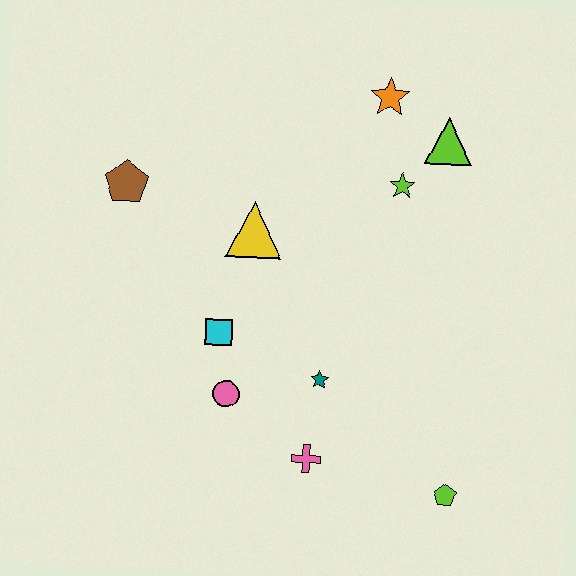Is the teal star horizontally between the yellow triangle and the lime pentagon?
Yes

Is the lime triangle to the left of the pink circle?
No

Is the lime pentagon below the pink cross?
Yes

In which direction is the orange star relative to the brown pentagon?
The orange star is to the right of the brown pentagon.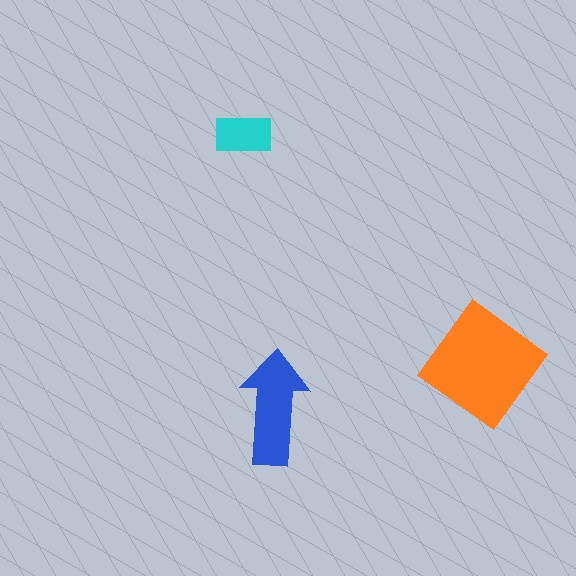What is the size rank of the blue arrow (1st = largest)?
2nd.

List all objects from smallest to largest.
The cyan rectangle, the blue arrow, the orange diamond.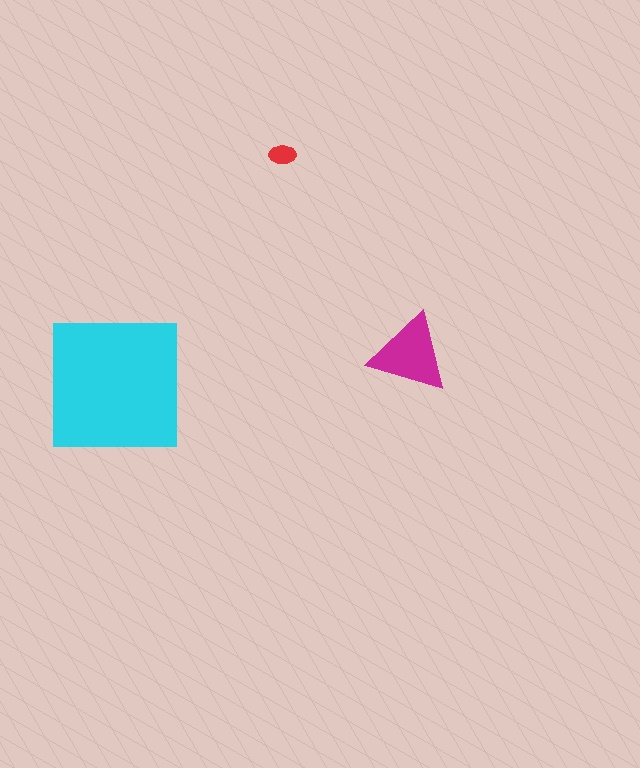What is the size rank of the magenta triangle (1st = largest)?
2nd.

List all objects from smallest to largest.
The red ellipse, the magenta triangle, the cyan square.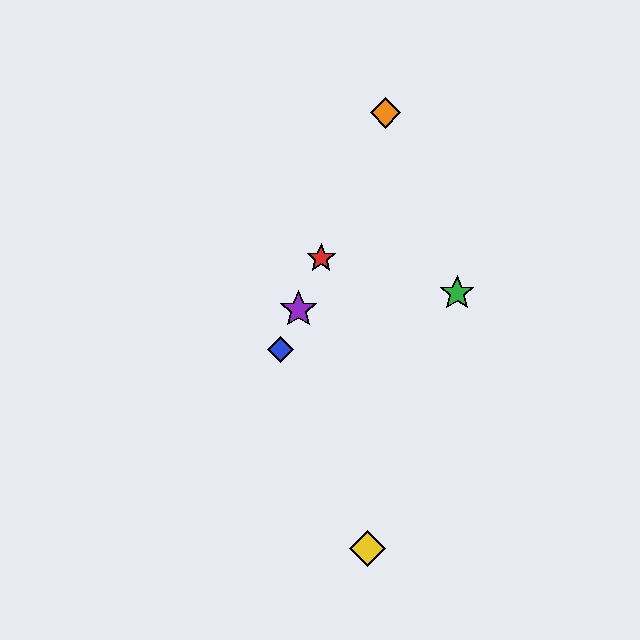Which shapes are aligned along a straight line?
The red star, the blue diamond, the purple star, the orange diamond are aligned along a straight line.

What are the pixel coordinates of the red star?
The red star is at (321, 258).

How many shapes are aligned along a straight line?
4 shapes (the red star, the blue diamond, the purple star, the orange diamond) are aligned along a straight line.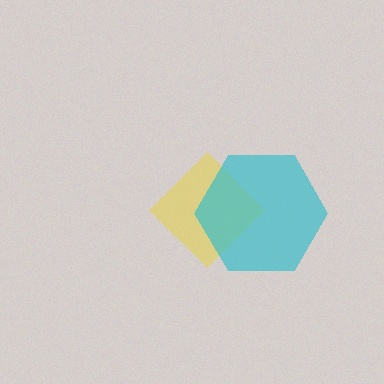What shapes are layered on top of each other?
The layered shapes are: a yellow diamond, a cyan hexagon.